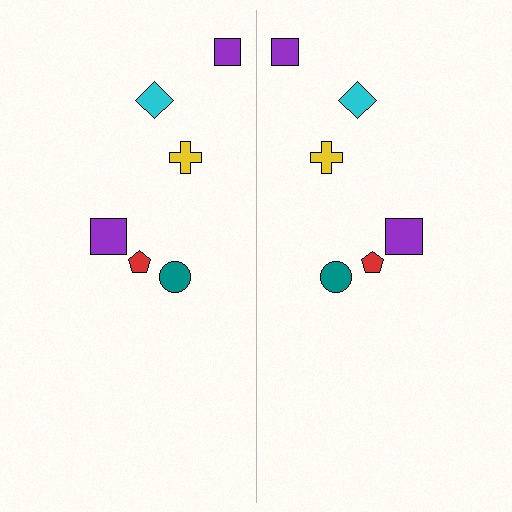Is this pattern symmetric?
Yes, this pattern has bilateral (reflection) symmetry.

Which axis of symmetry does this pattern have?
The pattern has a vertical axis of symmetry running through the center of the image.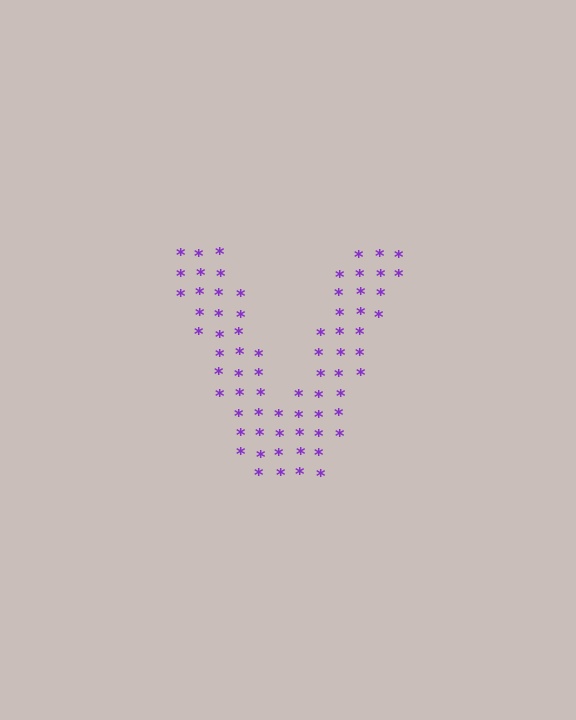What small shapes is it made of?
It is made of small asterisks.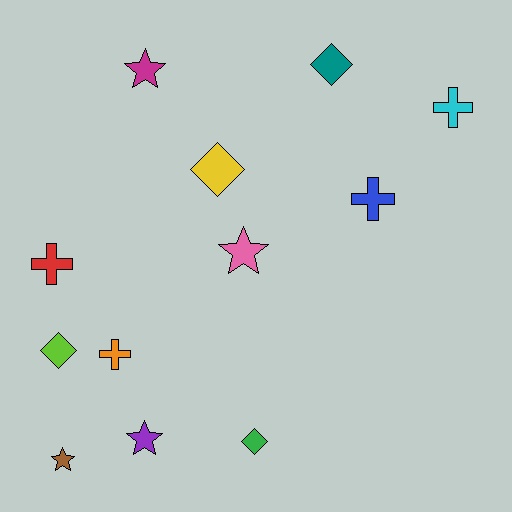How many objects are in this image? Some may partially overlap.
There are 12 objects.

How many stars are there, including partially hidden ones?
There are 4 stars.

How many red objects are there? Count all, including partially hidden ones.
There is 1 red object.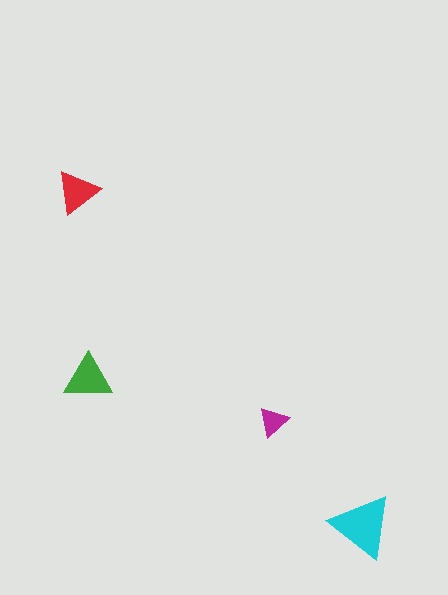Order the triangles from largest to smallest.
the cyan one, the green one, the red one, the magenta one.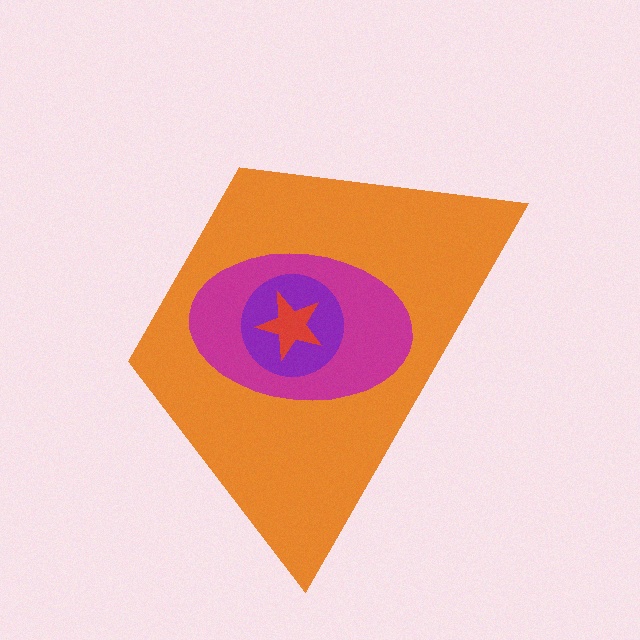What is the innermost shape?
The red star.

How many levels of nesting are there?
4.